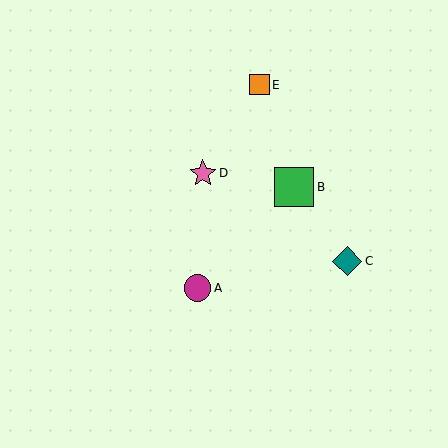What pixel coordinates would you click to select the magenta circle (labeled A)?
Click at (198, 288) to select the magenta circle A.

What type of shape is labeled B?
Shape B is a green square.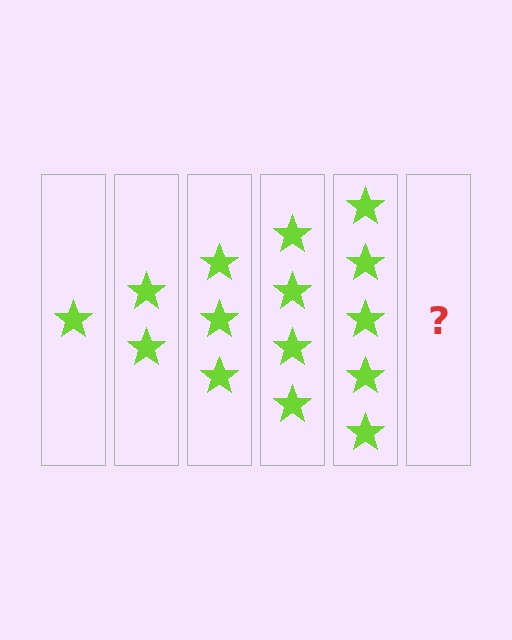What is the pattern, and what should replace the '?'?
The pattern is that each step adds one more star. The '?' should be 6 stars.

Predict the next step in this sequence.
The next step is 6 stars.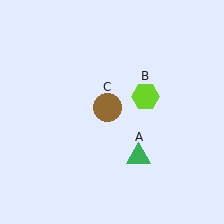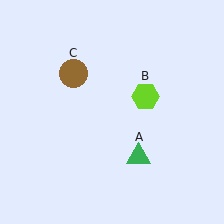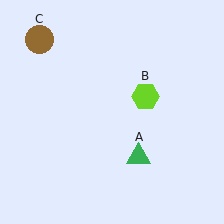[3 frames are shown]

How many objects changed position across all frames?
1 object changed position: brown circle (object C).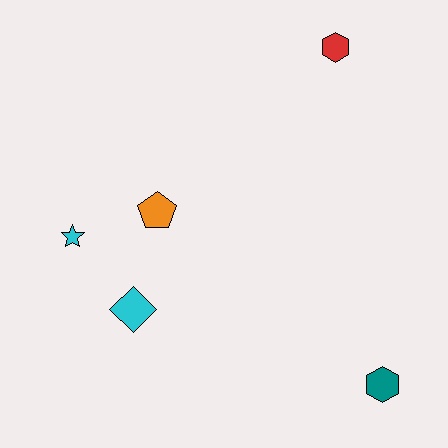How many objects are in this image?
There are 5 objects.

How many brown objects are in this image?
There are no brown objects.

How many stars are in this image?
There is 1 star.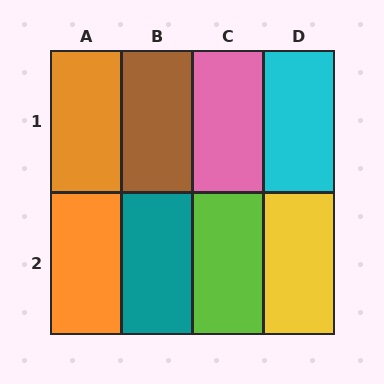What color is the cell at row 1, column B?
Brown.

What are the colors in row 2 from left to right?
Orange, teal, lime, yellow.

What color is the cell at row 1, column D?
Cyan.